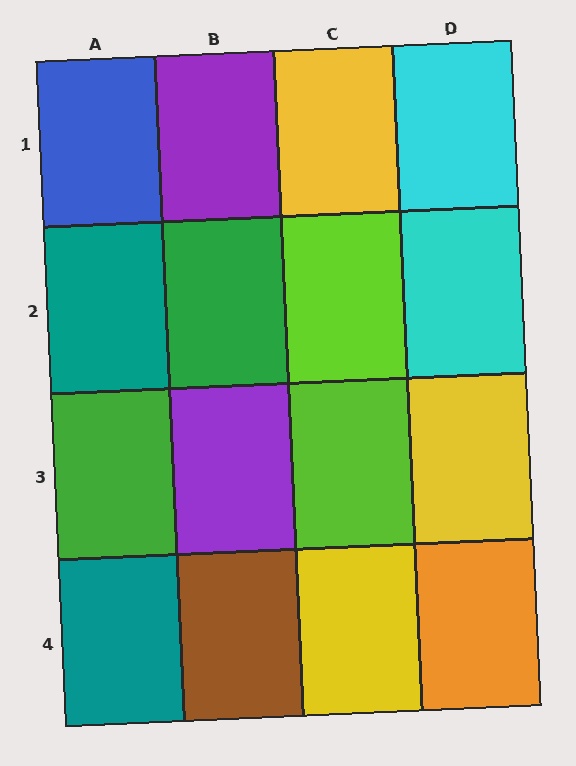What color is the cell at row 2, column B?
Green.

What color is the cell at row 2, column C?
Lime.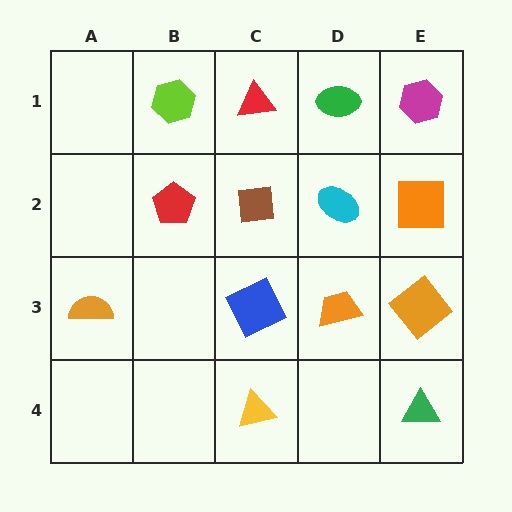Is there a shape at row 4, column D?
No, that cell is empty.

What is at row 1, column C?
A red triangle.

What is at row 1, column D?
A green ellipse.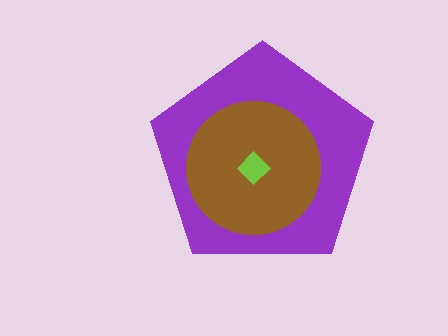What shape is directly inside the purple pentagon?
The brown circle.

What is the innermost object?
The lime diamond.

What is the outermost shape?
The purple pentagon.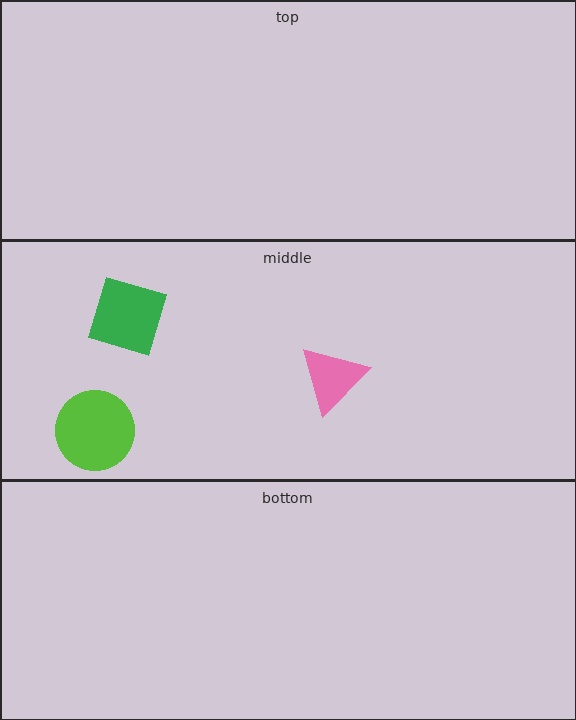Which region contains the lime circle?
The middle region.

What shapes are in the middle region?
The green square, the lime circle, the pink triangle.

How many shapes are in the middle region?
3.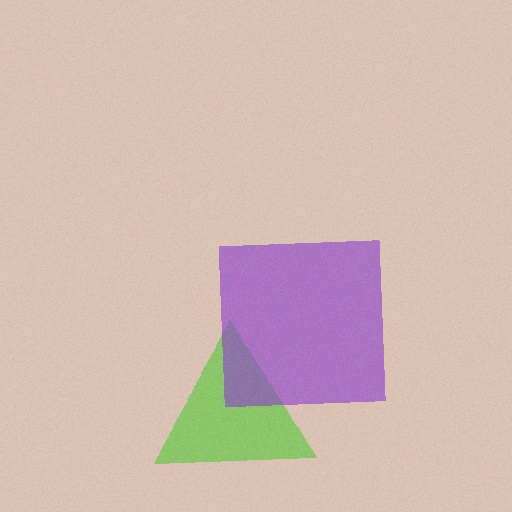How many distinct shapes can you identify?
There are 2 distinct shapes: a lime triangle, a purple square.